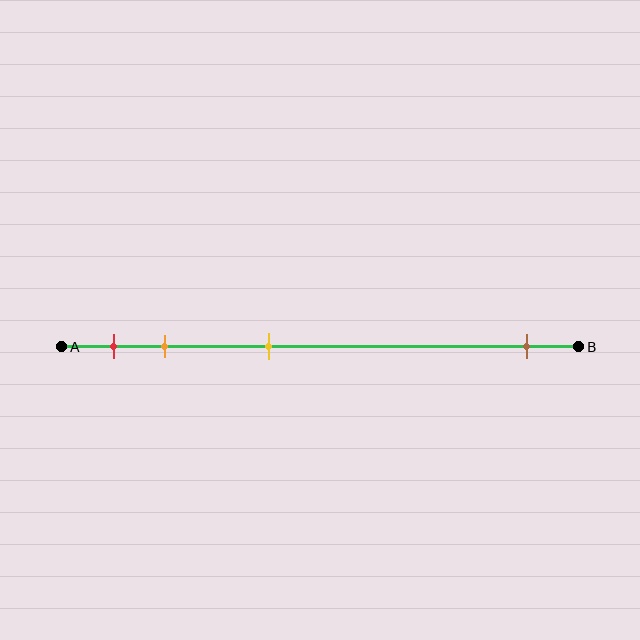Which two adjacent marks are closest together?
The red and orange marks are the closest adjacent pair.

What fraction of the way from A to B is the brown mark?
The brown mark is approximately 90% (0.9) of the way from A to B.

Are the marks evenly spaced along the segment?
No, the marks are not evenly spaced.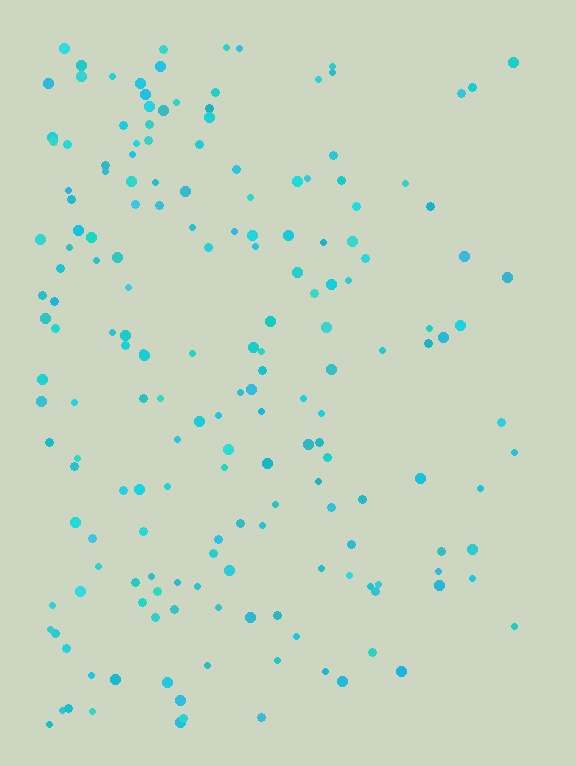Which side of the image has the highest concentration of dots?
The left.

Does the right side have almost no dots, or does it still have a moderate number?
Still a moderate number, just noticeably fewer than the left.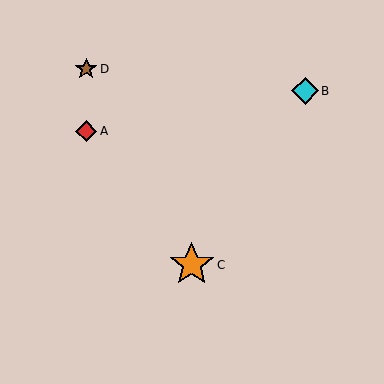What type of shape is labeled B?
Shape B is a cyan diamond.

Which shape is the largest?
The orange star (labeled C) is the largest.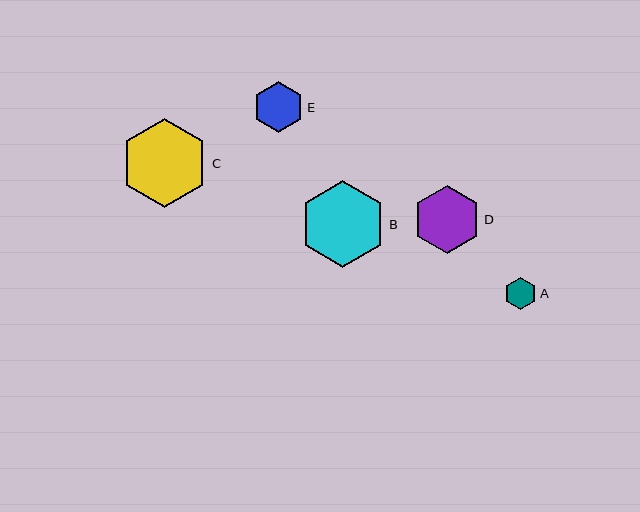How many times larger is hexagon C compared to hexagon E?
Hexagon C is approximately 1.7 times the size of hexagon E.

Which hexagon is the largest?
Hexagon C is the largest with a size of approximately 88 pixels.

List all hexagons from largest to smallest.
From largest to smallest: C, B, D, E, A.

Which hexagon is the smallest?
Hexagon A is the smallest with a size of approximately 32 pixels.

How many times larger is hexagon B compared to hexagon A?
Hexagon B is approximately 2.7 times the size of hexagon A.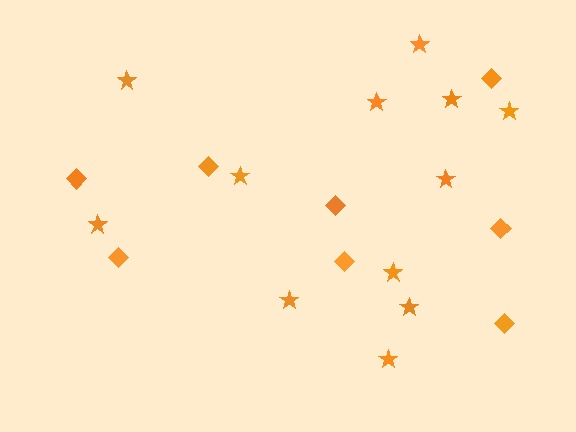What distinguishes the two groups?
There are 2 groups: one group of stars (12) and one group of diamonds (8).